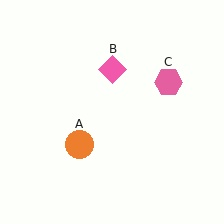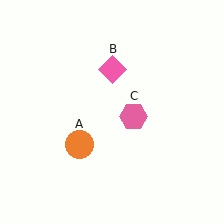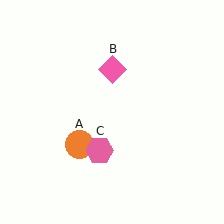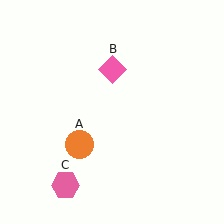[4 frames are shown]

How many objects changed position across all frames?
1 object changed position: pink hexagon (object C).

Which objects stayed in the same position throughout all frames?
Orange circle (object A) and pink diamond (object B) remained stationary.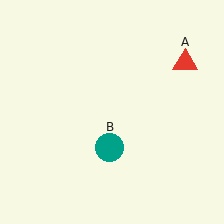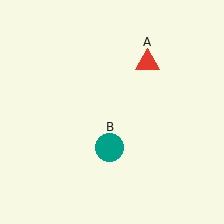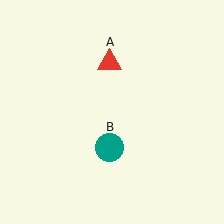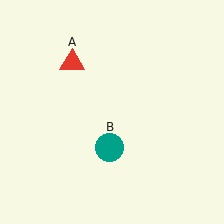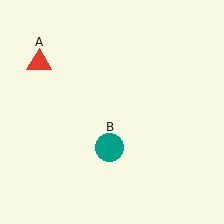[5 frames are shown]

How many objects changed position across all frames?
1 object changed position: red triangle (object A).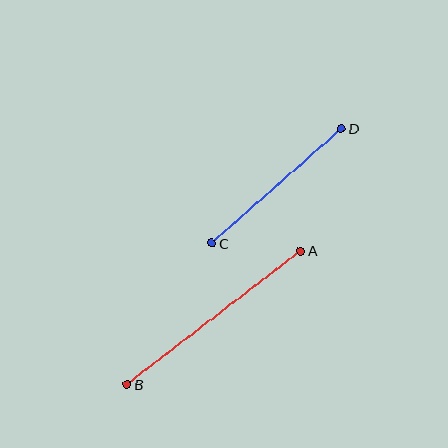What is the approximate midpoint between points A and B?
The midpoint is at approximately (214, 318) pixels.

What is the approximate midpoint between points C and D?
The midpoint is at approximately (277, 186) pixels.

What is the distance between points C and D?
The distance is approximately 173 pixels.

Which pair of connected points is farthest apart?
Points A and B are farthest apart.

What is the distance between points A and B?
The distance is approximately 219 pixels.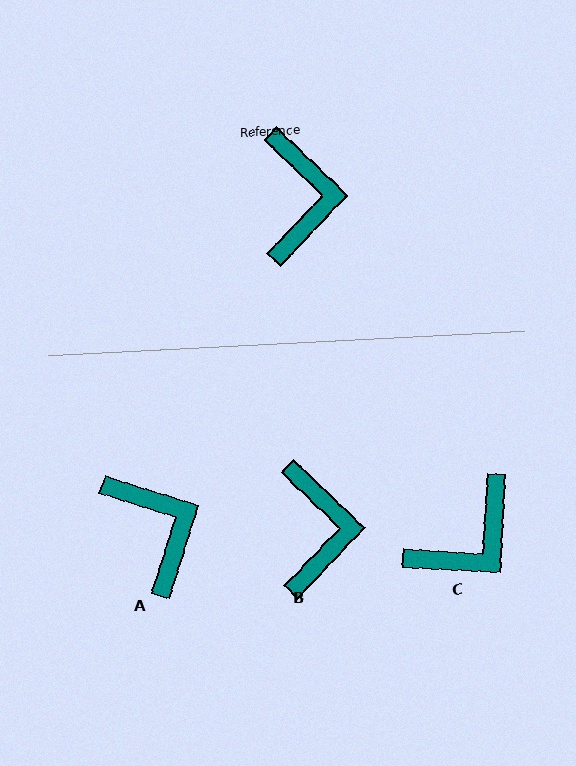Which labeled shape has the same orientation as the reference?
B.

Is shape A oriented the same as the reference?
No, it is off by about 26 degrees.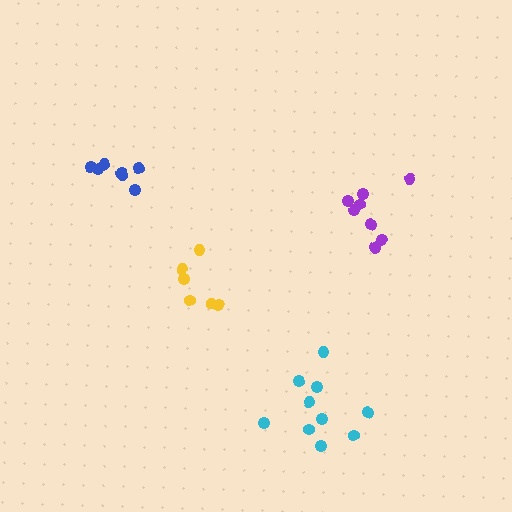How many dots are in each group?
Group 1: 7 dots, Group 2: 10 dots, Group 3: 8 dots, Group 4: 6 dots (31 total).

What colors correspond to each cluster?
The clusters are colored: blue, cyan, purple, yellow.